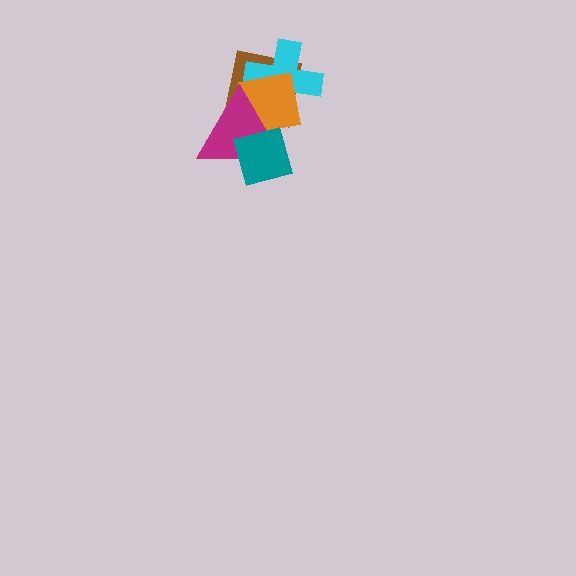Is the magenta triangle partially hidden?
Yes, it is partially covered by another shape.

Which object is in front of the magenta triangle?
The teal diamond is in front of the magenta triangle.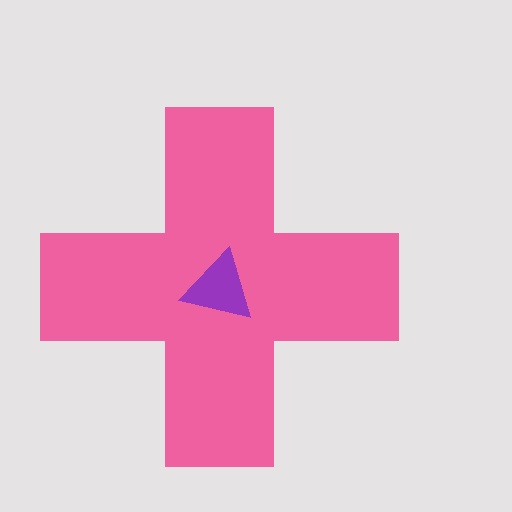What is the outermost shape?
The pink cross.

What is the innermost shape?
The purple triangle.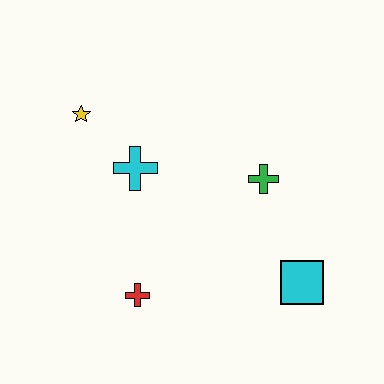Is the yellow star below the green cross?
No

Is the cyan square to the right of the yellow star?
Yes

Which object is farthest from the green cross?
The yellow star is farthest from the green cross.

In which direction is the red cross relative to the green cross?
The red cross is to the left of the green cross.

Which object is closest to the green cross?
The cyan square is closest to the green cross.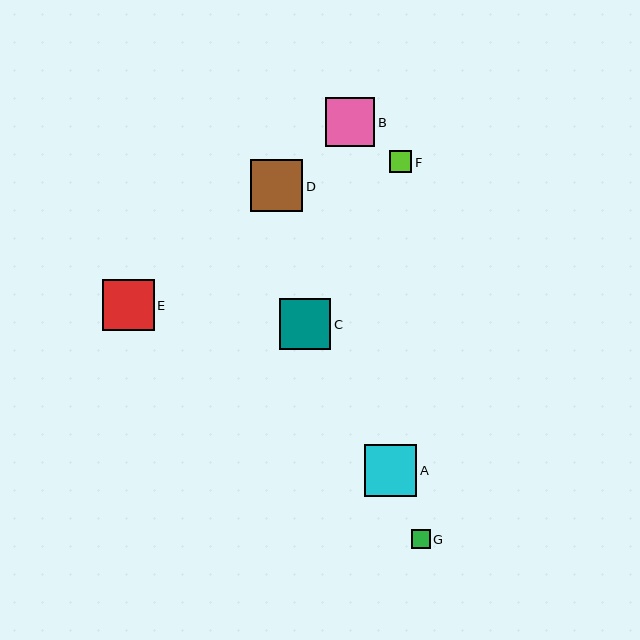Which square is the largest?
Square A is the largest with a size of approximately 52 pixels.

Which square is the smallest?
Square G is the smallest with a size of approximately 19 pixels.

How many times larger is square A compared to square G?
Square A is approximately 2.8 times the size of square G.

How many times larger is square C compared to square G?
Square C is approximately 2.7 times the size of square G.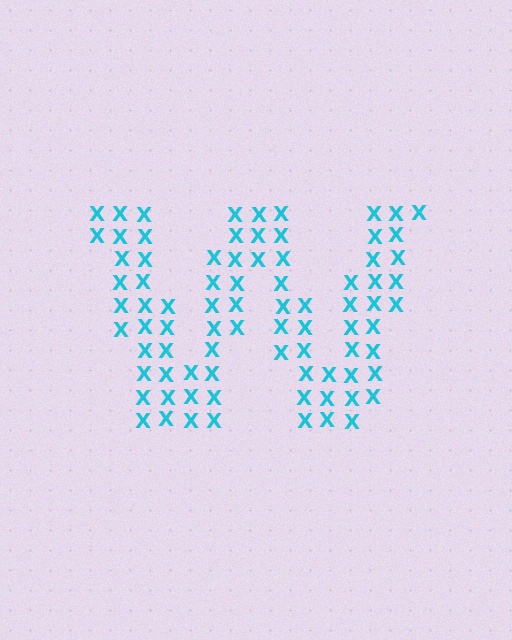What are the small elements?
The small elements are letter X's.